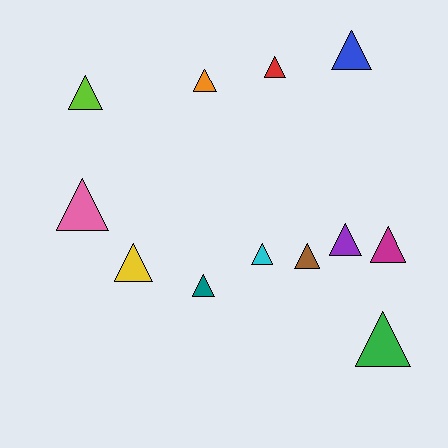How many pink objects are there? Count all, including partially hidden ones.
There is 1 pink object.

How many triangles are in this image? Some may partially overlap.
There are 12 triangles.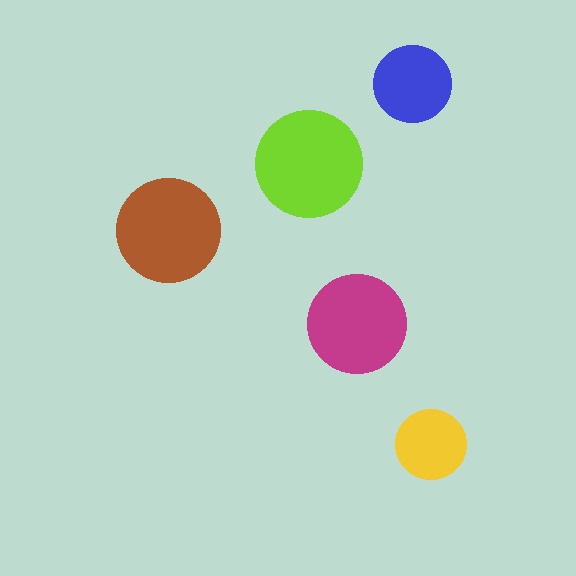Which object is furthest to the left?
The brown circle is leftmost.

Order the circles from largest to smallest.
the lime one, the brown one, the magenta one, the blue one, the yellow one.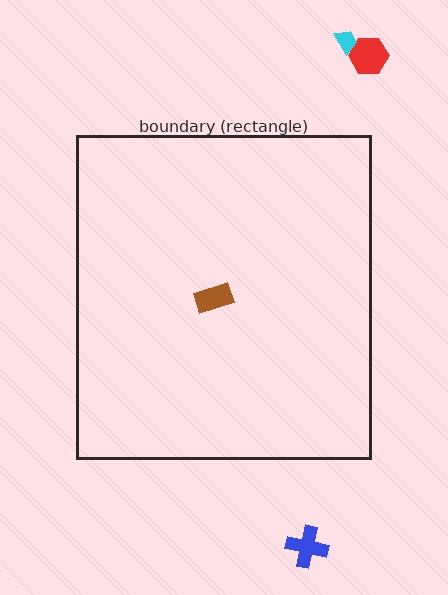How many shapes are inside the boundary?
1 inside, 3 outside.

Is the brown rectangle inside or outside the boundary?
Inside.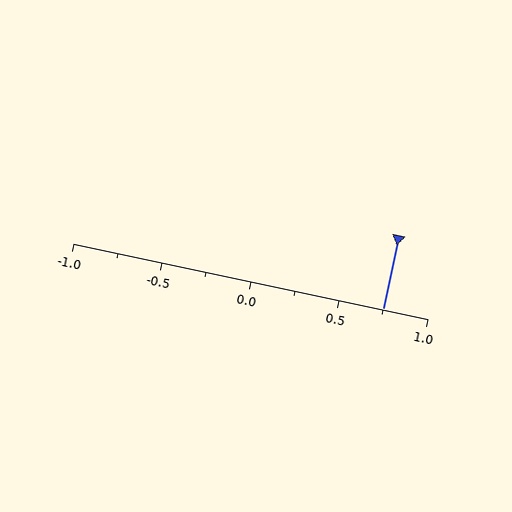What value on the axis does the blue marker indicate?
The marker indicates approximately 0.75.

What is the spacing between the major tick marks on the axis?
The major ticks are spaced 0.5 apart.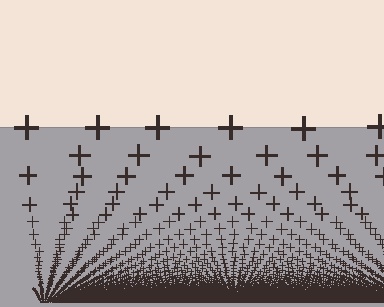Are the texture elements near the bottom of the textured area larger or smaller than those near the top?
Smaller. The gradient is inverted — elements near the bottom are smaller and denser.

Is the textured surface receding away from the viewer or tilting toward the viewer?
The surface appears to tilt toward the viewer. Texture elements get larger and sparser toward the top.